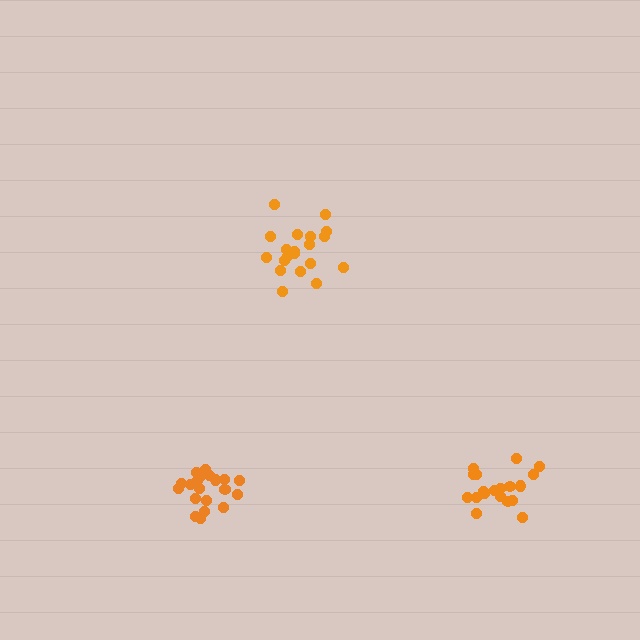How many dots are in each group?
Group 1: 20 dots, Group 2: 20 dots, Group 3: 19 dots (59 total).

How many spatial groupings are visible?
There are 3 spatial groupings.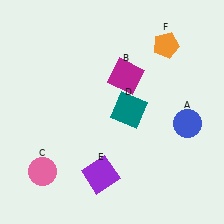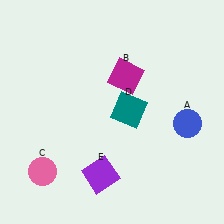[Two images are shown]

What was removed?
The orange pentagon (F) was removed in Image 2.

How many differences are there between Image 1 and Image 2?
There is 1 difference between the two images.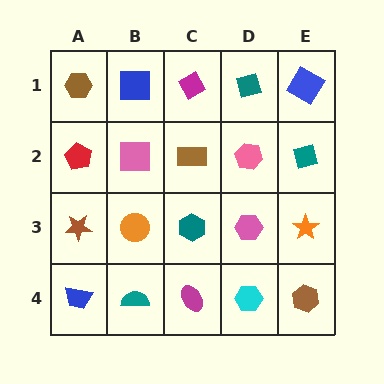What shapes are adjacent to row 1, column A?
A red pentagon (row 2, column A), a blue square (row 1, column B).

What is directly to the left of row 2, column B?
A red pentagon.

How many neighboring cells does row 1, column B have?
3.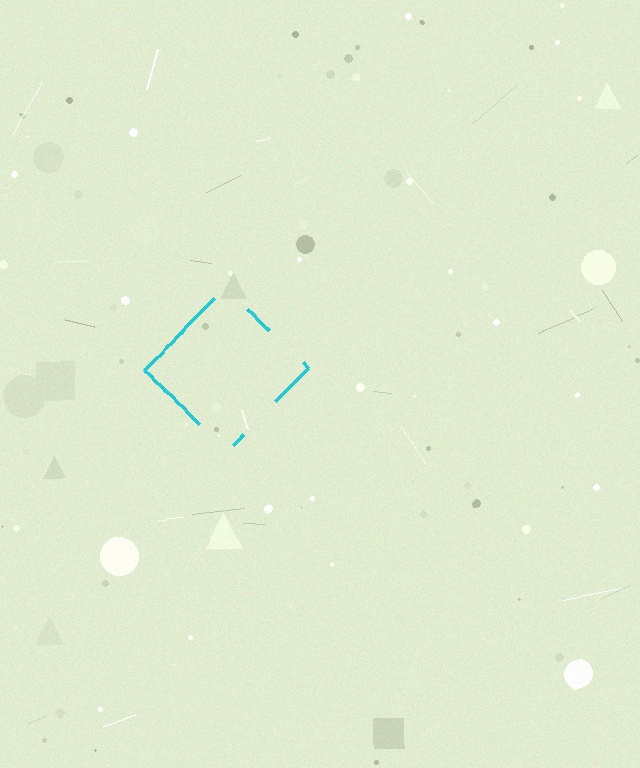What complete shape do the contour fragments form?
The contour fragments form a diamond.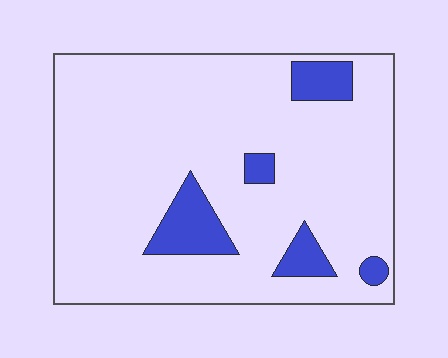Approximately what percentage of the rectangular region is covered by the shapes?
Approximately 10%.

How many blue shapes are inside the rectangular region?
5.